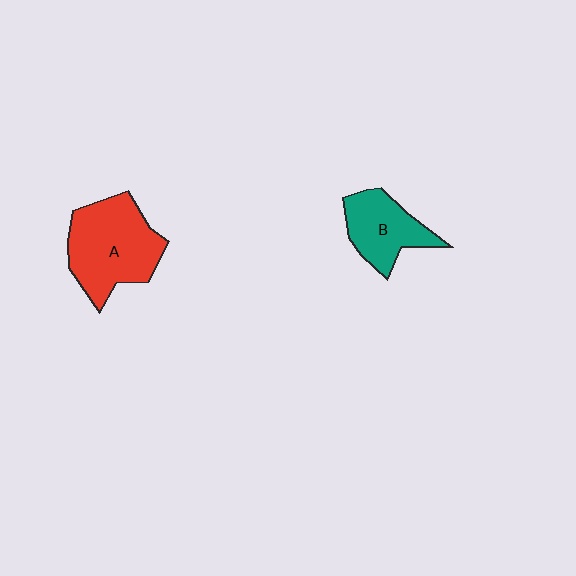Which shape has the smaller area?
Shape B (teal).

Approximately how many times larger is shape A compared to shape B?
Approximately 1.6 times.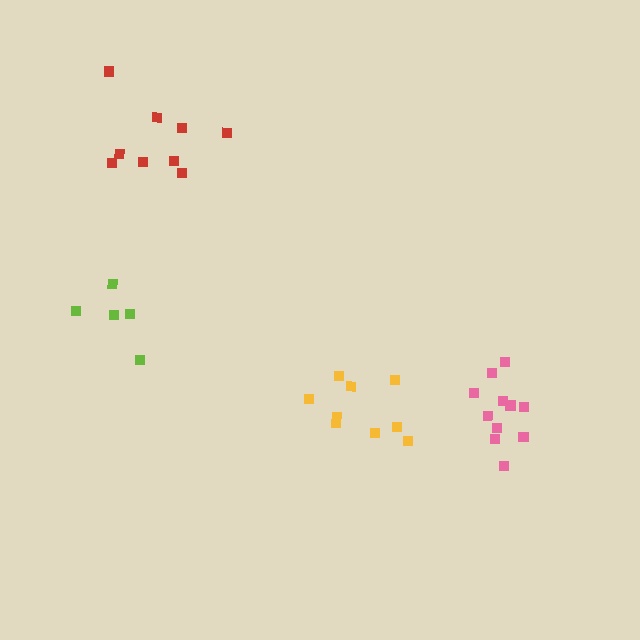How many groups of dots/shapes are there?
There are 4 groups.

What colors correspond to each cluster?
The clusters are colored: yellow, lime, pink, red.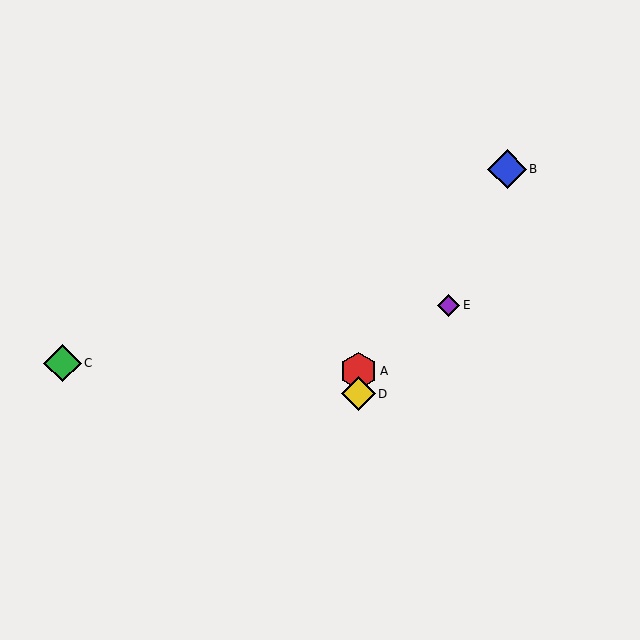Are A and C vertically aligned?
No, A is at x≈359 and C is at x≈62.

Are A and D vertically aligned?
Yes, both are at x≈359.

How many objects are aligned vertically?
2 objects (A, D) are aligned vertically.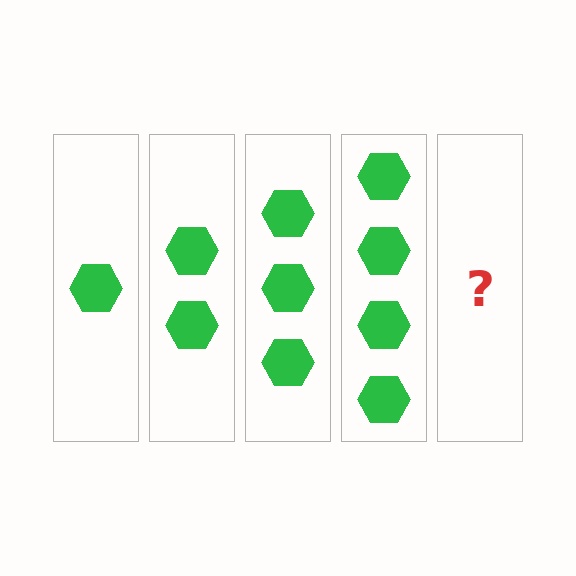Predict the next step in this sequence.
The next step is 5 hexagons.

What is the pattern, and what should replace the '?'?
The pattern is that each step adds one more hexagon. The '?' should be 5 hexagons.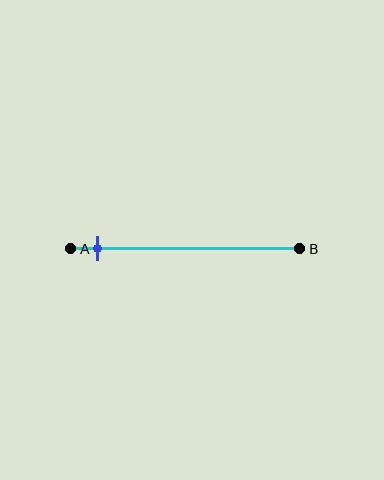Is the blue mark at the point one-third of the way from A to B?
No, the mark is at about 10% from A, not at the 33% one-third point.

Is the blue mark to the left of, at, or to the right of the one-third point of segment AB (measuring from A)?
The blue mark is to the left of the one-third point of segment AB.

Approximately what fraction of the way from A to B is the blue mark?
The blue mark is approximately 10% of the way from A to B.